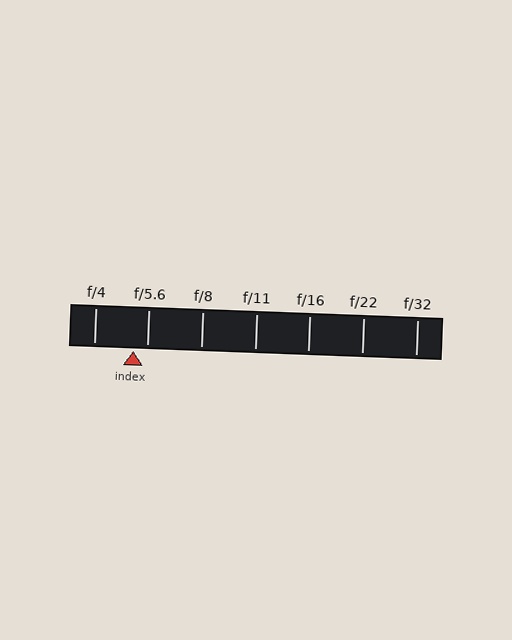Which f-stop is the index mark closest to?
The index mark is closest to f/5.6.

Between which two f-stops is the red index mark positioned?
The index mark is between f/4 and f/5.6.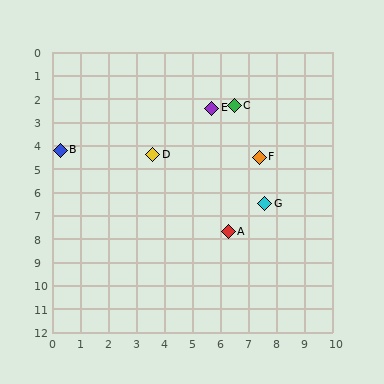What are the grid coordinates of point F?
Point F is at approximately (7.4, 4.5).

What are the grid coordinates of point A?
Point A is at approximately (6.3, 7.7).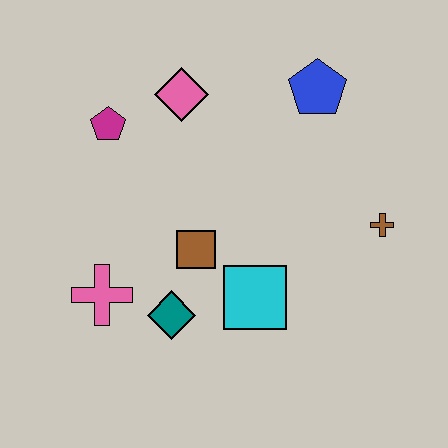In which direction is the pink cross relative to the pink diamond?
The pink cross is below the pink diamond.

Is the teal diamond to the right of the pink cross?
Yes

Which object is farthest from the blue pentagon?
The pink cross is farthest from the blue pentagon.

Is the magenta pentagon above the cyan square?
Yes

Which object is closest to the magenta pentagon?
The pink diamond is closest to the magenta pentagon.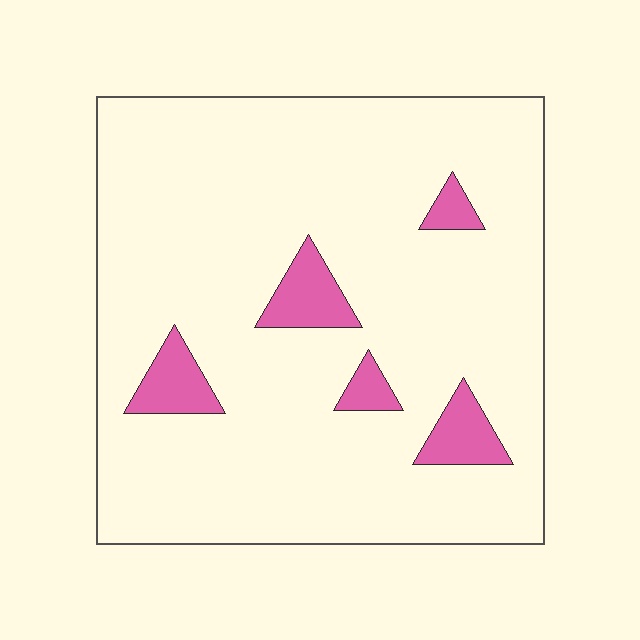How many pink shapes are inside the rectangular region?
5.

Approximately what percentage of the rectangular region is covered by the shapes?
Approximately 10%.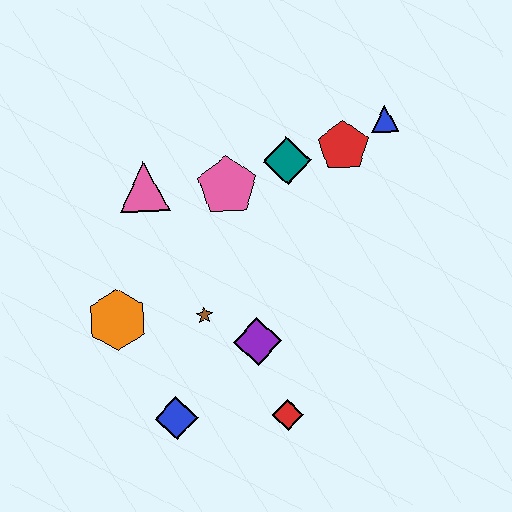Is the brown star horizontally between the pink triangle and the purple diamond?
Yes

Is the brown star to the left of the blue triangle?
Yes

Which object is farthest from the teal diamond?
The blue diamond is farthest from the teal diamond.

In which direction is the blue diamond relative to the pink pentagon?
The blue diamond is below the pink pentagon.